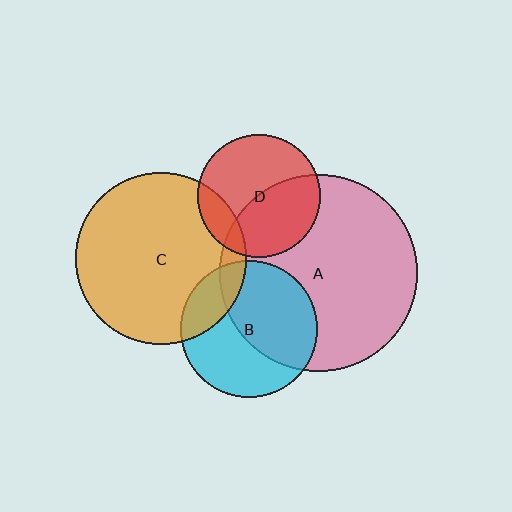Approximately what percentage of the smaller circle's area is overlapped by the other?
Approximately 15%.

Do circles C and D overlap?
Yes.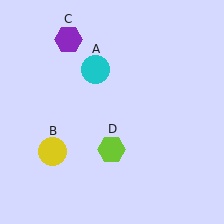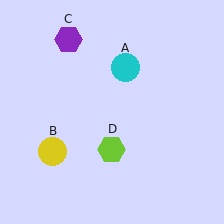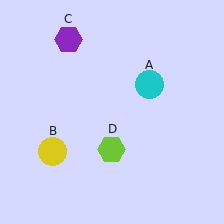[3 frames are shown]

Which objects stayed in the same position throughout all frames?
Yellow circle (object B) and purple hexagon (object C) and lime hexagon (object D) remained stationary.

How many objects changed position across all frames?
1 object changed position: cyan circle (object A).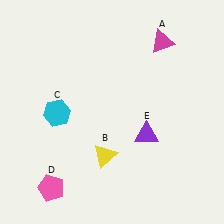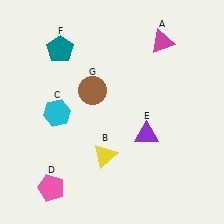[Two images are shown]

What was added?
A teal pentagon (F), a brown circle (G) were added in Image 2.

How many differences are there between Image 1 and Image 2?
There are 2 differences between the two images.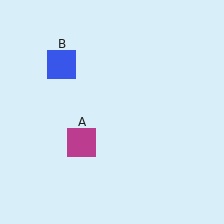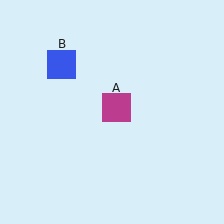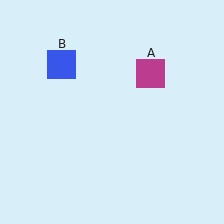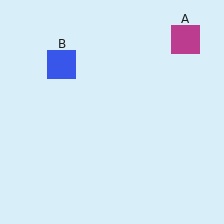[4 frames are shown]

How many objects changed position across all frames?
1 object changed position: magenta square (object A).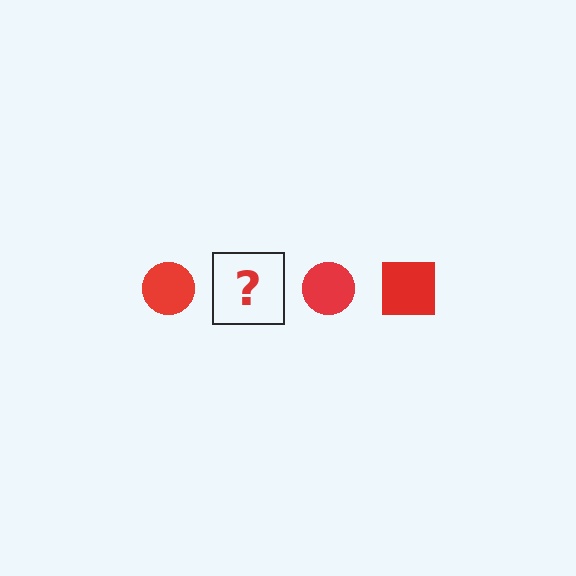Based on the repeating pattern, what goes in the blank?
The blank should be a red square.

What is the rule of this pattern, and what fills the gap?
The rule is that the pattern cycles through circle, square shapes in red. The gap should be filled with a red square.